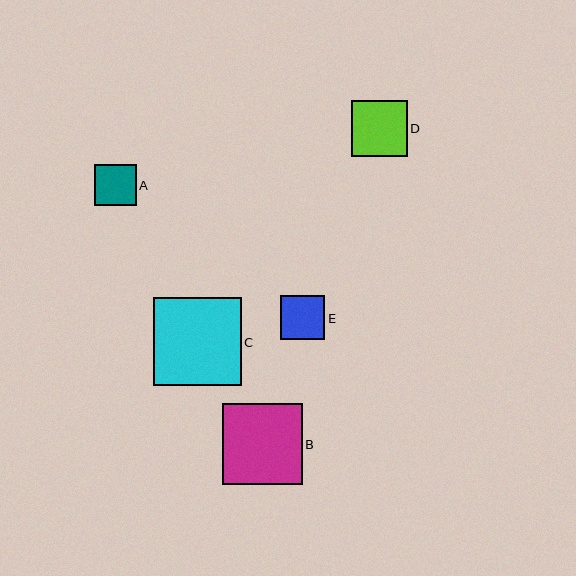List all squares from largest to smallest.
From largest to smallest: C, B, D, E, A.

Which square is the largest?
Square C is the largest with a size of approximately 88 pixels.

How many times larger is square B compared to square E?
Square B is approximately 1.8 times the size of square E.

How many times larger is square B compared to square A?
Square B is approximately 1.9 times the size of square A.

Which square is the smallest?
Square A is the smallest with a size of approximately 42 pixels.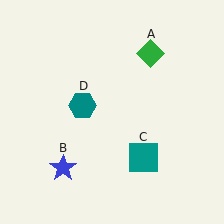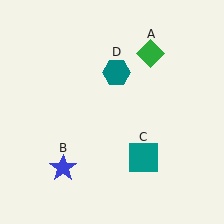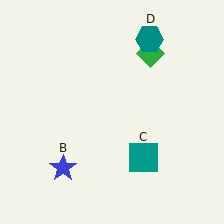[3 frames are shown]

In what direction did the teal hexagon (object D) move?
The teal hexagon (object D) moved up and to the right.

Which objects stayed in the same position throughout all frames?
Green diamond (object A) and blue star (object B) and teal square (object C) remained stationary.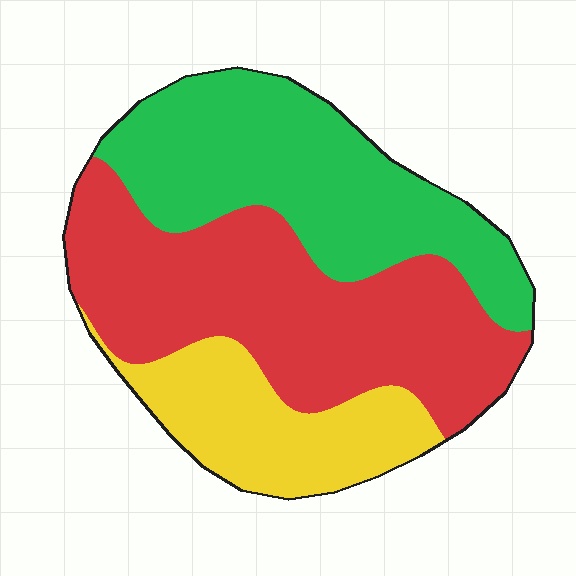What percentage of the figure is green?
Green covers around 35% of the figure.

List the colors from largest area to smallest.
From largest to smallest: red, green, yellow.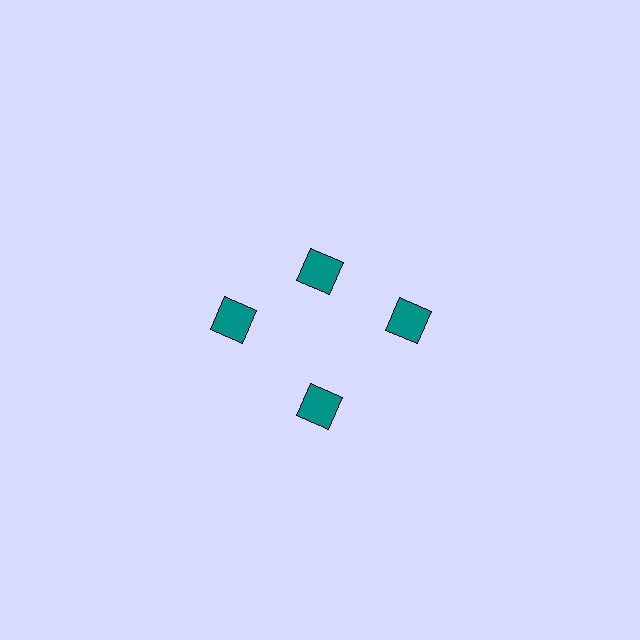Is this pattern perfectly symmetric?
No. The 4 teal diamonds are arranged in a ring, but one element near the 12 o'clock position is pulled inward toward the center, breaking the 4-fold rotational symmetry.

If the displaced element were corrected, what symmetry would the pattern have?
It would have 4-fold rotational symmetry — the pattern would map onto itself every 90 degrees.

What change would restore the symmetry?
The symmetry would be restored by moving it outward, back onto the ring so that all 4 diamonds sit at equal angles and equal distance from the center.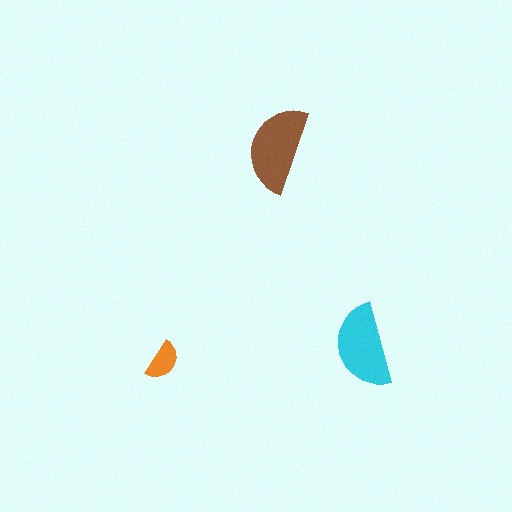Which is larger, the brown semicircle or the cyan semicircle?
The brown one.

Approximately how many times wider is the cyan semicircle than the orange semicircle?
About 2 times wider.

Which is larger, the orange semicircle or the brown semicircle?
The brown one.